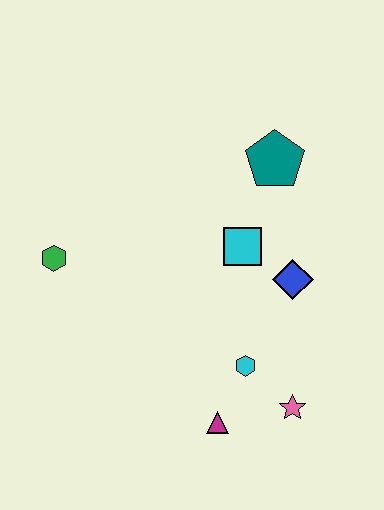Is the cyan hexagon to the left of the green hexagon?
No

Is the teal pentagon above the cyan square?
Yes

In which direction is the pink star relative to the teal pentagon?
The pink star is below the teal pentagon.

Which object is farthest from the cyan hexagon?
The green hexagon is farthest from the cyan hexagon.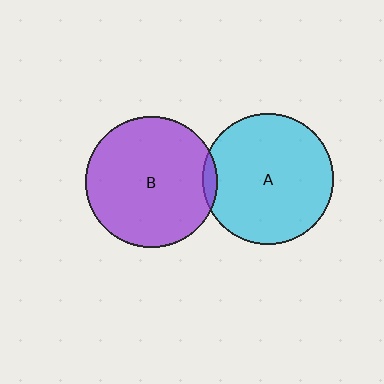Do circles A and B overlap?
Yes.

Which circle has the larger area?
Circle B (purple).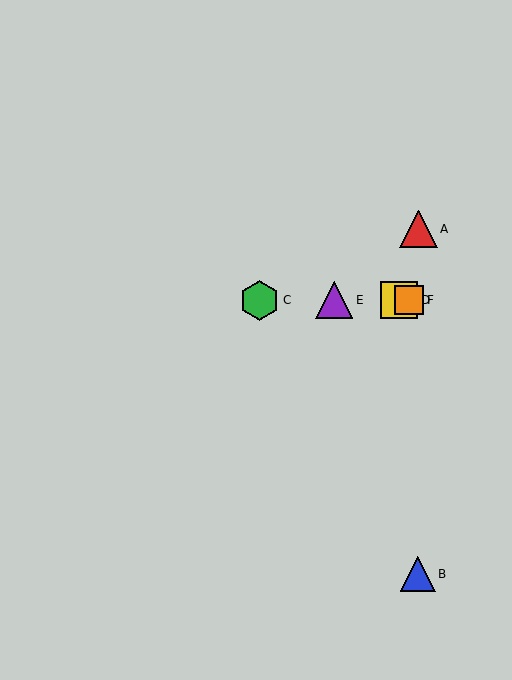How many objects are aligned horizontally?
4 objects (C, D, E, F) are aligned horizontally.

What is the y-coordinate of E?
Object E is at y≈300.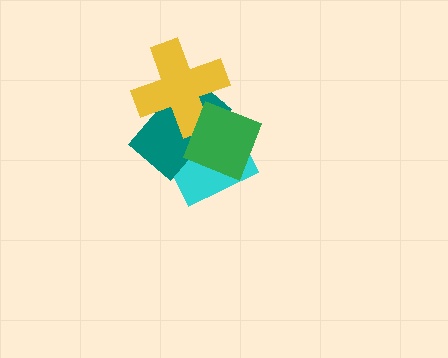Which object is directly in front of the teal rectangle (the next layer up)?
The yellow cross is directly in front of the teal rectangle.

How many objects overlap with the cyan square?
3 objects overlap with the cyan square.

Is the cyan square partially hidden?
Yes, it is partially covered by another shape.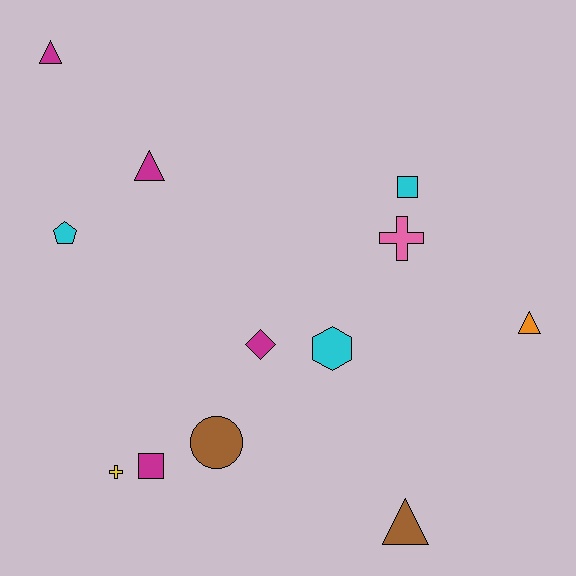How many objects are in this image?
There are 12 objects.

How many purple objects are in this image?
There are no purple objects.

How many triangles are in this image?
There are 4 triangles.